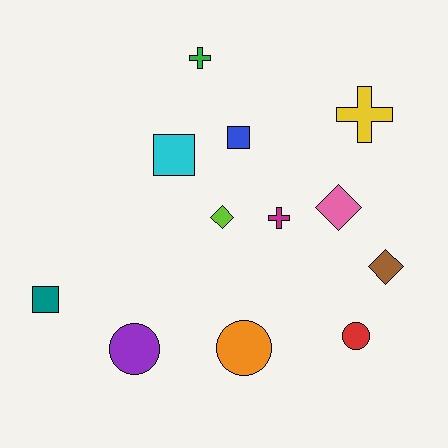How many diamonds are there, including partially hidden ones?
There are 3 diamonds.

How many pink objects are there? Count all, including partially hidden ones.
There is 1 pink object.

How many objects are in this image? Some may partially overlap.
There are 12 objects.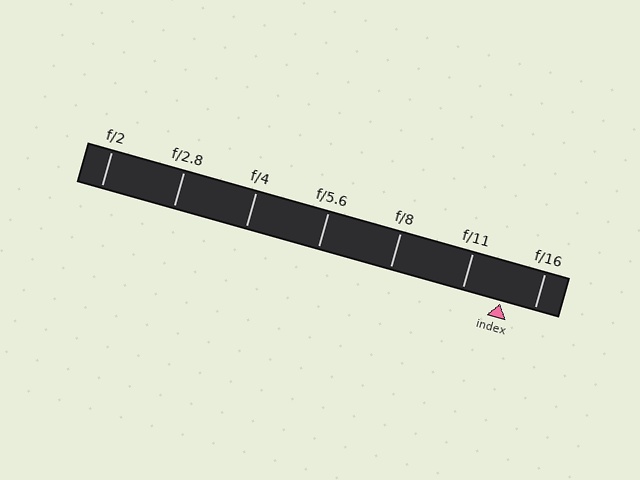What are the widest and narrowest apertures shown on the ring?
The widest aperture shown is f/2 and the narrowest is f/16.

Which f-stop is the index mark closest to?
The index mark is closest to f/16.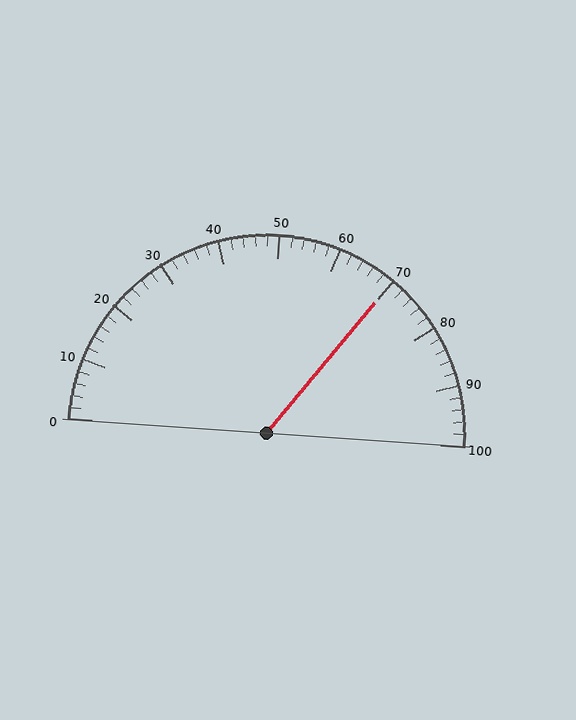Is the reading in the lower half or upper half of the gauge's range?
The reading is in the upper half of the range (0 to 100).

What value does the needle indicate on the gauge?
The needle indicates approximately 70.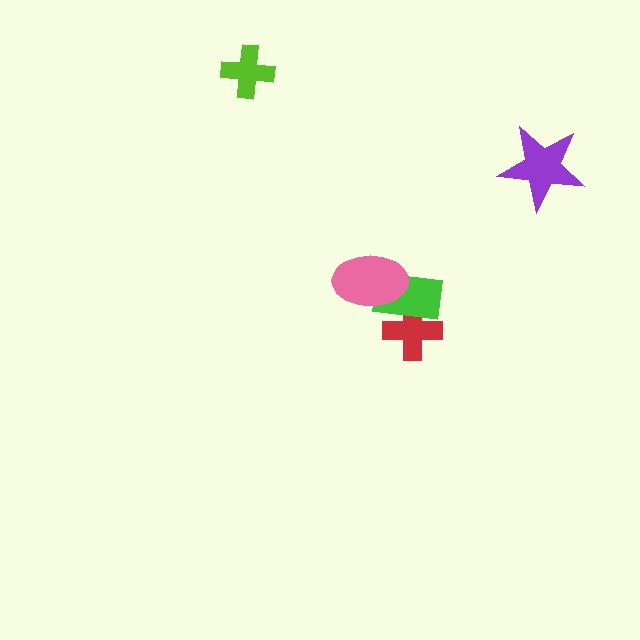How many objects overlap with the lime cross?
0 objects overlap with the lime cross.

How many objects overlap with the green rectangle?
2 objects overlap with the green rectangle.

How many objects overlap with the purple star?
0 objects overlap with the purple star.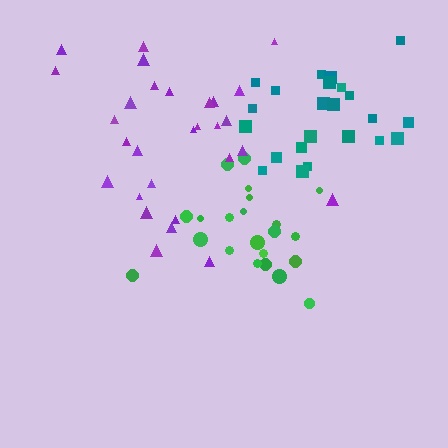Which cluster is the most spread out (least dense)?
Green.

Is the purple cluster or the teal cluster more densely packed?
Teal.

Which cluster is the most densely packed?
Teal.